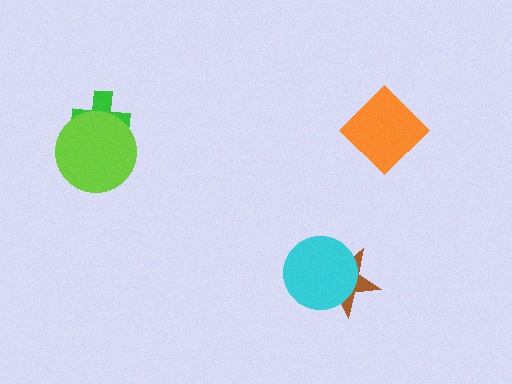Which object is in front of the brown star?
The cyan circle is in front of the brown star.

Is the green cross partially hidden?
Yes, it is partially covered by another shape.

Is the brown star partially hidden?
Yes, it is partially covered by another shape.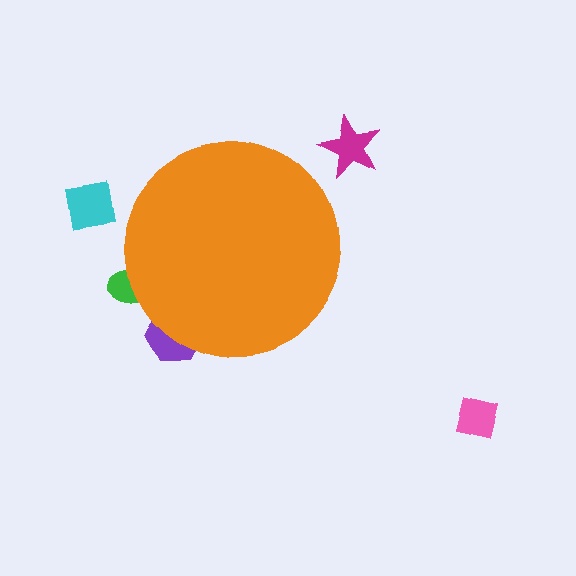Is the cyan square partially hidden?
No, the cyan square is fully visible.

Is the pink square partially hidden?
No, the pink square is fully visible.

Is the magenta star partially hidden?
No, the magenta star is fully visible.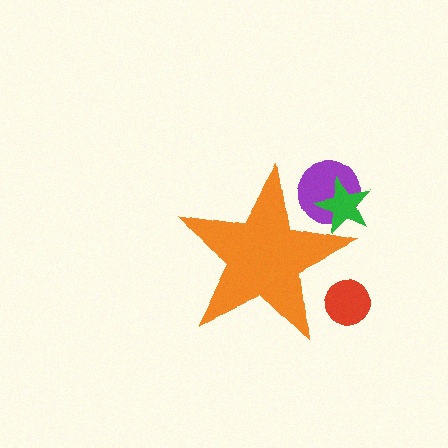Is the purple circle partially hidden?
Yes, the purple circle is partially hidden behind the orange star.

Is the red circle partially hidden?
Yes, the red circle is partially hidden behind the orange star.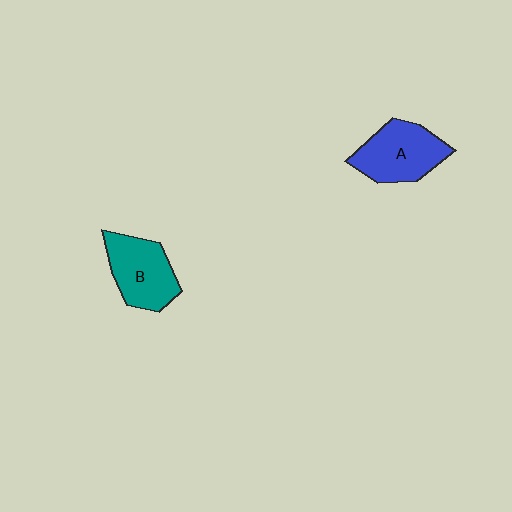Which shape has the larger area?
Shape A (blue).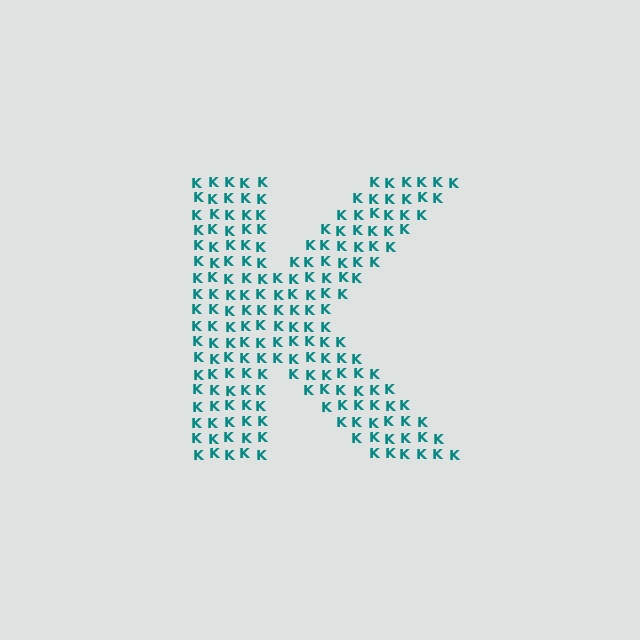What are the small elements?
The small elements are letter K's.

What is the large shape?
The large shape is the letter K.